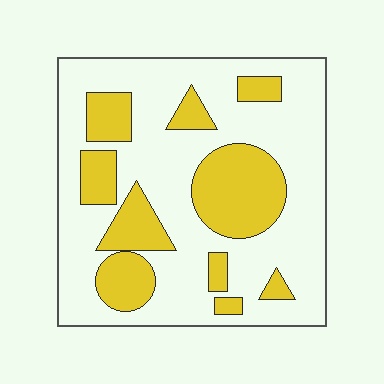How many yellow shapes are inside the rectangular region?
10.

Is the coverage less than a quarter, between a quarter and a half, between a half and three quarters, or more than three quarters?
Between a quarter and a half.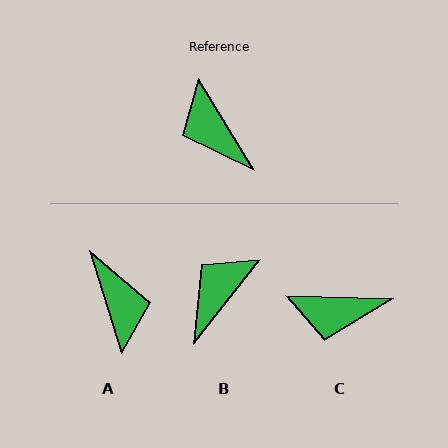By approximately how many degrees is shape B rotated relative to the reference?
Approximately 70 degrees clockwise.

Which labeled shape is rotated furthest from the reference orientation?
A, about 166 degrees away.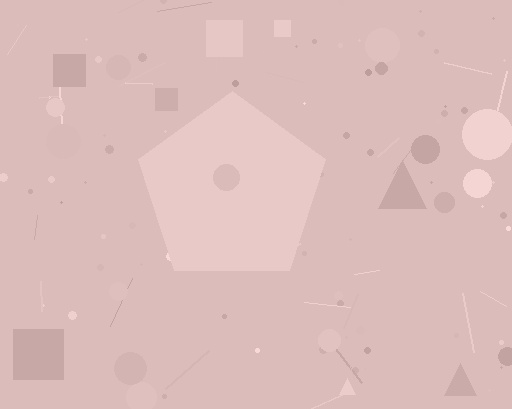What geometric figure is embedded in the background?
A pentagon is embedded in the background.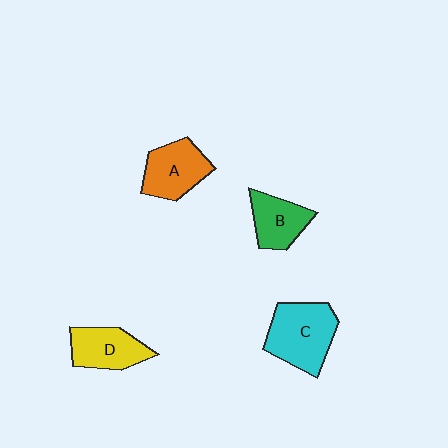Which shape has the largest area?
Shape C (cyan).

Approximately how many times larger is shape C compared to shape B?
Approximately 1.5 times.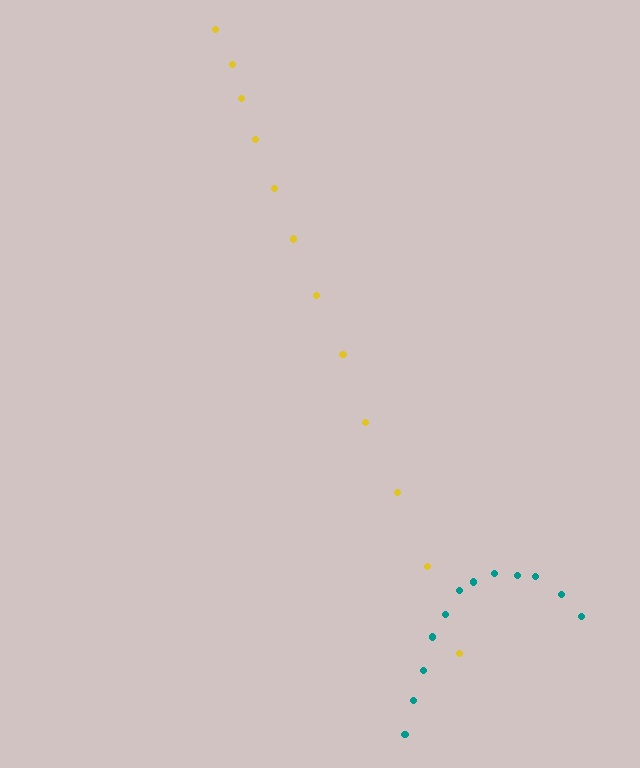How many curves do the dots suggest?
There are 2 distinct paths.